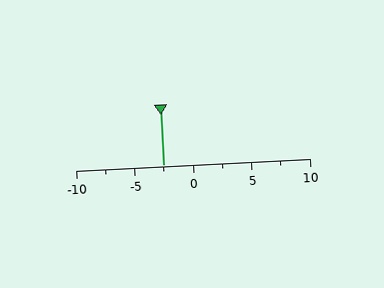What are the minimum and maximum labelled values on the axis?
The axis runs from -10 to 10.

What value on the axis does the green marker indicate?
The marker indicates approximately -2.5.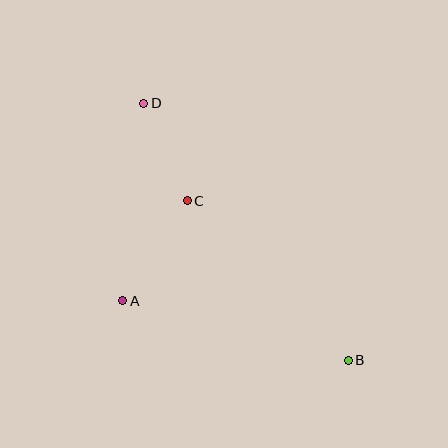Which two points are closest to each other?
Points C and D are closest to each other.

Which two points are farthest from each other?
Points B and D are farthest from each other.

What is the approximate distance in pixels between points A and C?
The distance between A and C is approximately 119 pixels.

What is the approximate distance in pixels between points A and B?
The distance between A and B is approximately 233 pixels.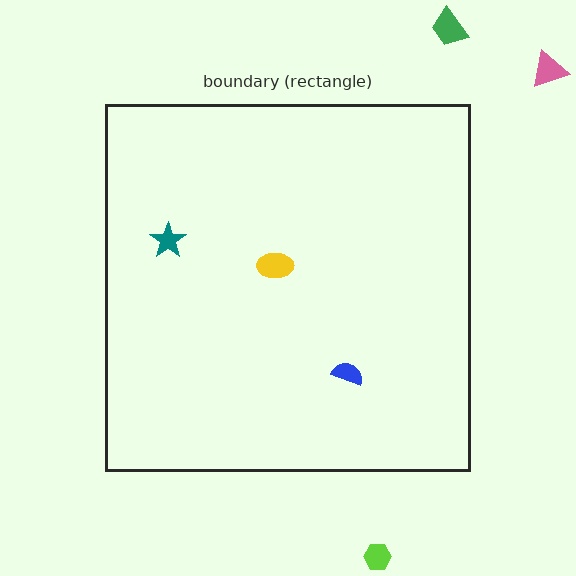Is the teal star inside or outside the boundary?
Inside.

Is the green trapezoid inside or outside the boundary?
Outside.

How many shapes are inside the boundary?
3 inside, 3 outside.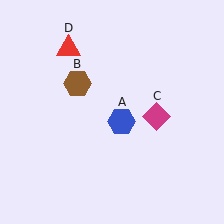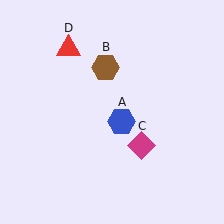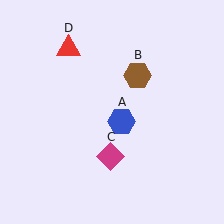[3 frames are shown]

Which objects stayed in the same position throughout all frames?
Blue hexagon (object A) and red triangle (object D) remained stationary.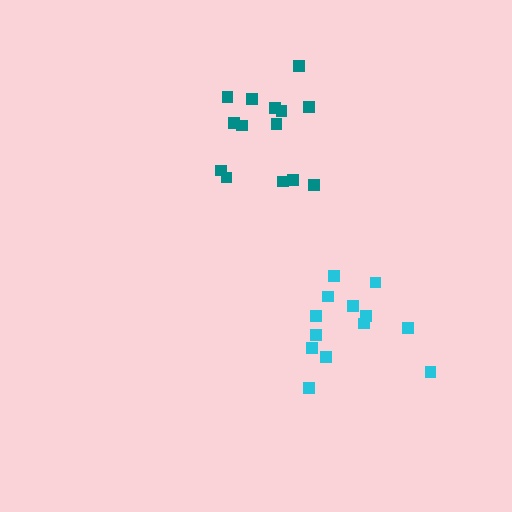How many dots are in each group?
Group 1: 14 dots, Group 2: 13 dots (27 total).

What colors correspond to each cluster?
The clusters are colored: teal, cyan.